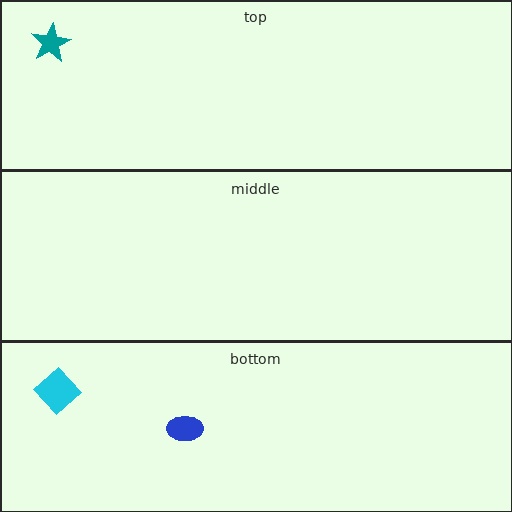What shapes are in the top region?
The teal star.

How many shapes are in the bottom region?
2.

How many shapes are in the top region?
1.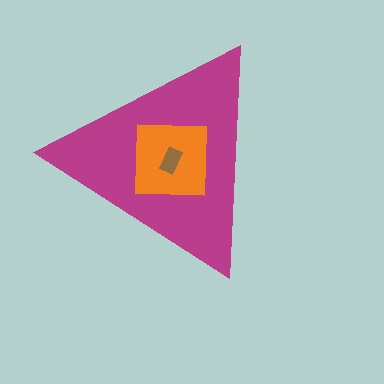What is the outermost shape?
The magenta triangle.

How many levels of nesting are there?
3.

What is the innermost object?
The brown rectangle.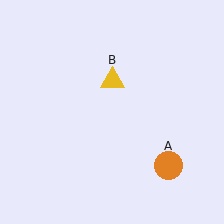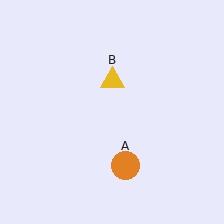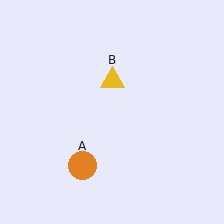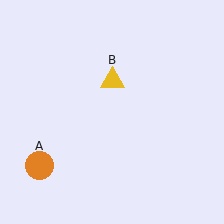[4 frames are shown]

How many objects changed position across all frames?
1 object changed position: orange circle (object A).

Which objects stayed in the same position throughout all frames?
Yellow triangle (object B) remained stationary.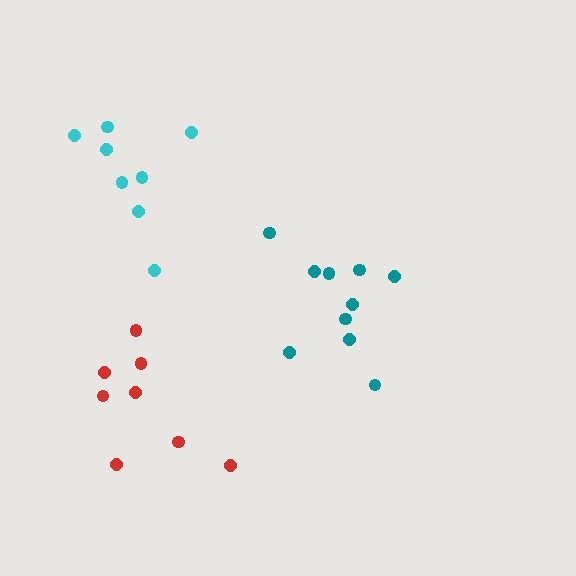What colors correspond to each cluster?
The clusters are colored: red, cyan, teal.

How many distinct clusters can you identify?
There are 3 distinct clusters.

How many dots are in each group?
Group 1: 8 dots, Group 2: 8 dots, Group 3: 10 dots (26 total).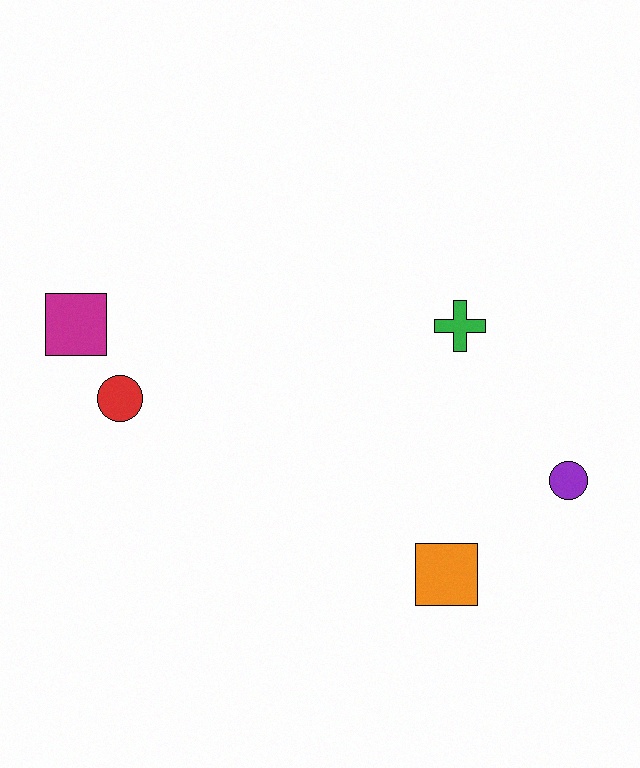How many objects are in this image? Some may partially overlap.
There are 5 objects.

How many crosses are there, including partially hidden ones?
There is 1 cross.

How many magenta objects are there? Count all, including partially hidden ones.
There is 1 magenta object.